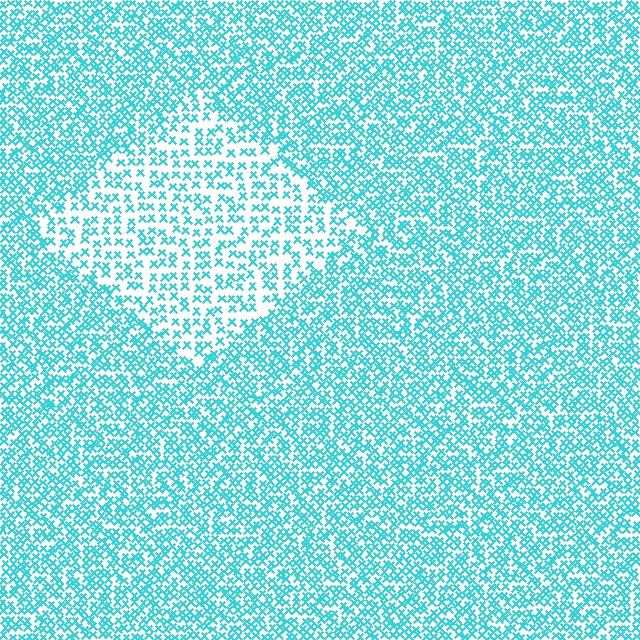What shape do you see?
I see a diamond.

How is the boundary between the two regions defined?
The boundary is defined by a change in element density (approximately 1.9x ratio). All elements are the same color, size, and shape.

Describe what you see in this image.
The image contains small cyan elements arranged at two different densities. A diamond-shaped region is visible where the elements are less densely packed than the surrounding area.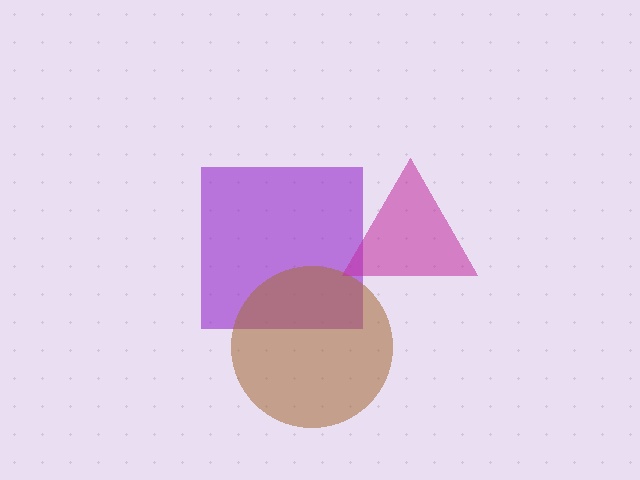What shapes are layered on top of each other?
The layered shapes are: a purple square, a brown circle, a magenta triangle.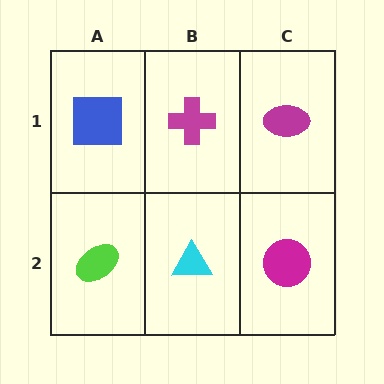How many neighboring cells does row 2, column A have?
2.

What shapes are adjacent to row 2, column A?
A blue square (row 1, column A), a cyan triangle (row 2, column B).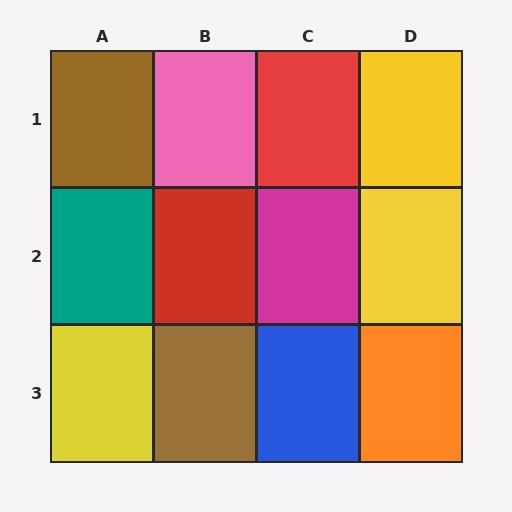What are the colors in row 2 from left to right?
Teal, red, magenta, yellow.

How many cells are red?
2 cells are red.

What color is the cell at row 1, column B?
Pink.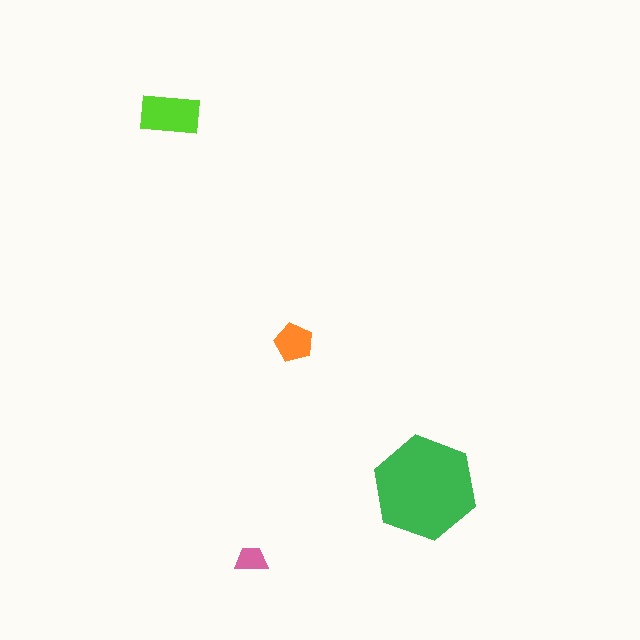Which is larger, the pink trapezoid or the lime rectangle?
The lime rectangle.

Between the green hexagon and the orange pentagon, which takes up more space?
The green hexagon.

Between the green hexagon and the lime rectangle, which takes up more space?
The green hexagon.